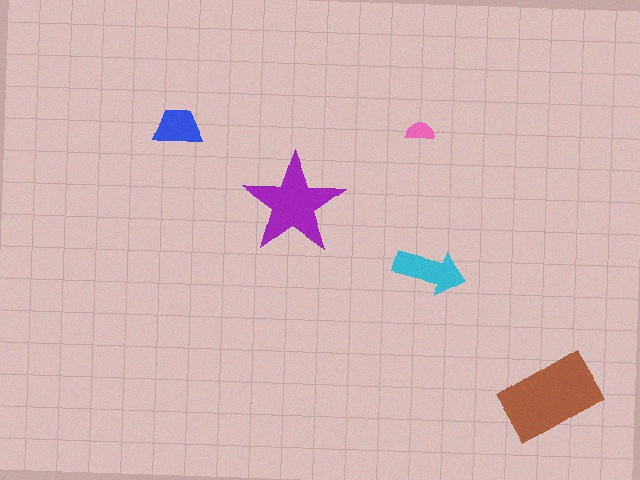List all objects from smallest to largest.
The pink semicircle, the blue trapezoid, the cyan arrow, the purple star, the brown rectangle.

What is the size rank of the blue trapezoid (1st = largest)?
4th.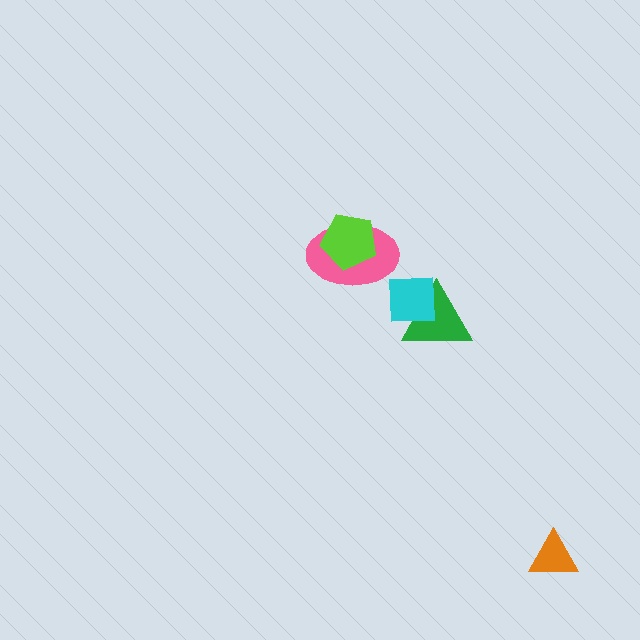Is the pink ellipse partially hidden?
Yes, it is partially covered by another shape.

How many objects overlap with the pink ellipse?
1 object overlaps with the pink ellipse.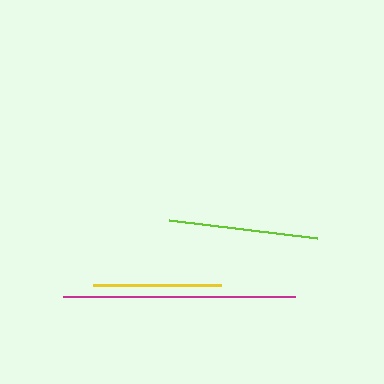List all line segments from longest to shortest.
From longest to shortest: magenta, lime, yellow.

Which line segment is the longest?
The magenta line is the longest at approximately 233 pixels.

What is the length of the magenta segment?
The magenta segment is approximately 233 pixels long.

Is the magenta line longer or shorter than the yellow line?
The magenta line is longer than the yellow line.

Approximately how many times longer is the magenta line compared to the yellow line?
The magenta line is approximately 1.8 times the length of the yellow line.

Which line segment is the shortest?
The yellow line is the shortest at approximately 128 pixels.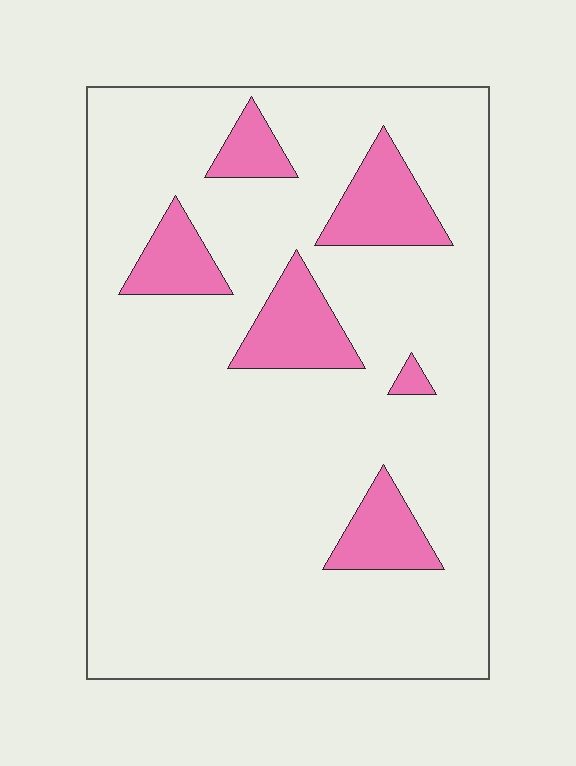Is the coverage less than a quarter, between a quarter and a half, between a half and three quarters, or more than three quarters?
Less than a quarter.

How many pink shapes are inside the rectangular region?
6.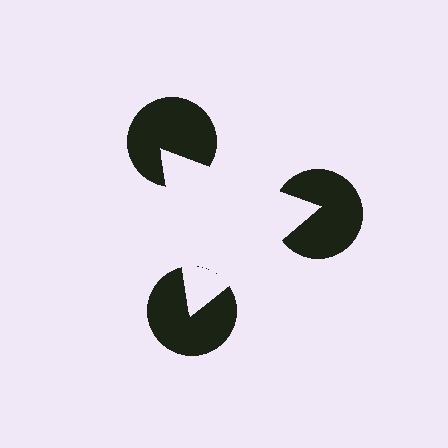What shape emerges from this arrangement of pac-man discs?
An illusory triangle — its edges are inferred from the aligned wedge cuts in the pac-man discs, not physically drawn.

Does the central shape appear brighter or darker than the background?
It typically appears slightly brighter than the background, even though no actual brightness change is drawn.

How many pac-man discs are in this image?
There are 3 — one at each vertex of the illusory triangle.